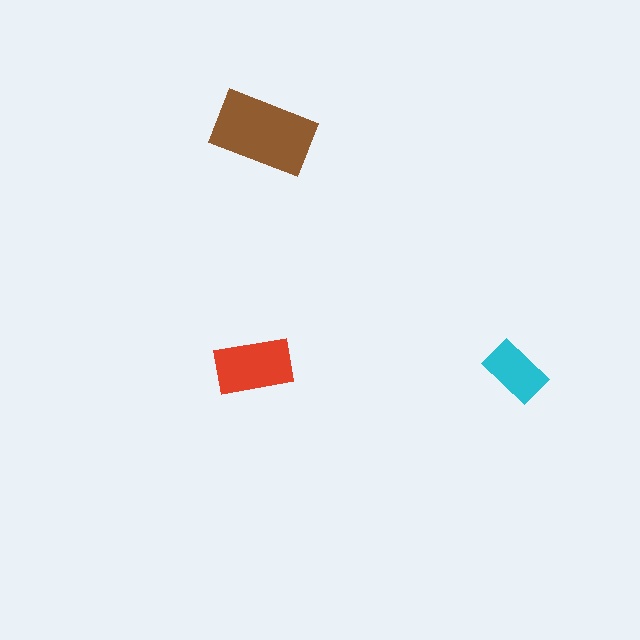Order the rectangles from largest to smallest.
the brown one, the red one, the cyan one.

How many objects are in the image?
There are 3 objects in the image.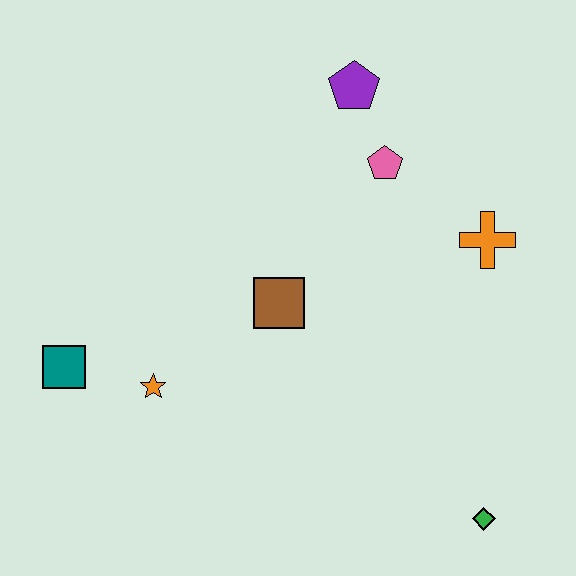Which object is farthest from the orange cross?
The teal square is farthest from the orange cross.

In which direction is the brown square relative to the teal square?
The brown square is to the right of the teal square.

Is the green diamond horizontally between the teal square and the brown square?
No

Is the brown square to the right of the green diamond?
No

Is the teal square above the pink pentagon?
No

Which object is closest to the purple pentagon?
The pink pentagon is closest to the purple pentagon.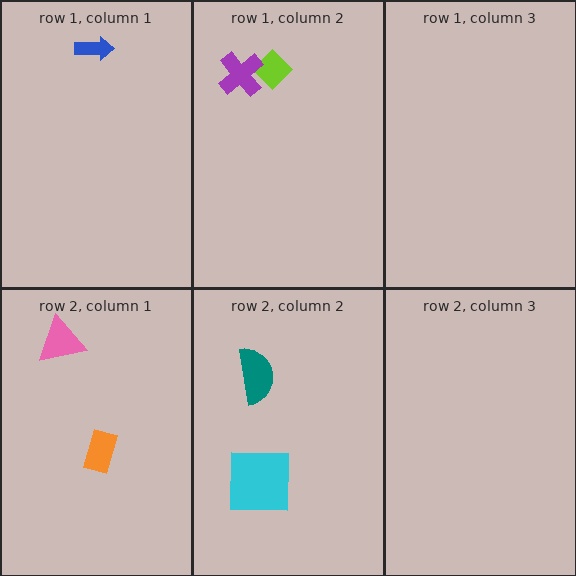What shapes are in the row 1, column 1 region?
The blue arrow.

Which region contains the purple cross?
The row 1, column 2 region.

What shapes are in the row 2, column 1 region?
The pink triangle, the orange rectangle.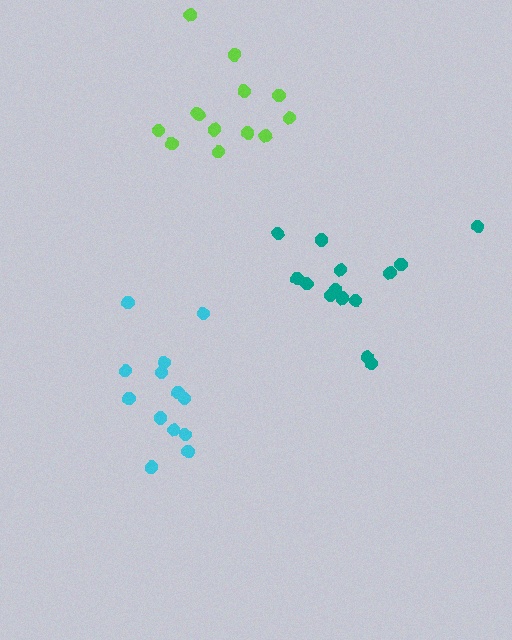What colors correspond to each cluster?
The clusters are colored: cyan, lime, teal.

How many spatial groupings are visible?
There are 3 spatial groupings.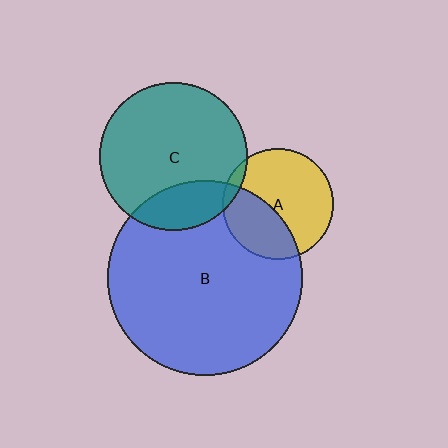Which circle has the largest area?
Circle B (blue).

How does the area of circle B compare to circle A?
Approximately 3.1 times.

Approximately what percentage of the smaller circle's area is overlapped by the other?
Approximately 40%.